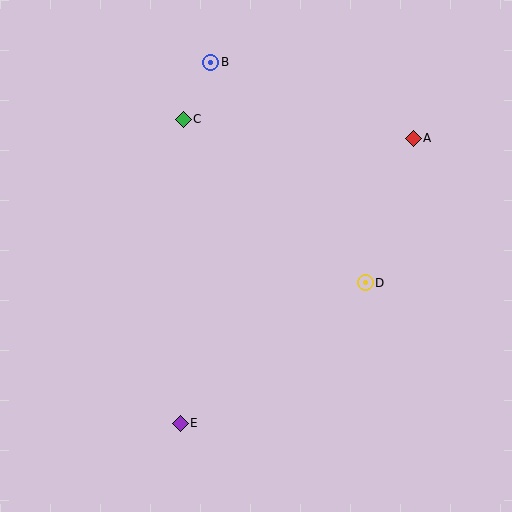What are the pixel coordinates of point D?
Point D is at (365, 283).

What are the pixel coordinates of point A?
Point A is at (413, 138).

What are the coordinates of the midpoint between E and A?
The midpoint between E and A is at (297, 281).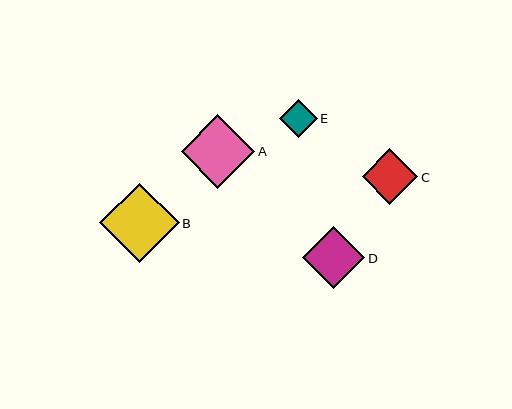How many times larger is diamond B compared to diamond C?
Diamond B is approximately 1.4 times the size of diamond C.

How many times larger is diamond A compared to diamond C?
Diamond A is approximately 1.3 times the size of diamond C.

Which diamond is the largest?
Diamond B is the largest with a size of approximately 79 pixels.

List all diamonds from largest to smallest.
From largest to smallest: B, A, D, C, E.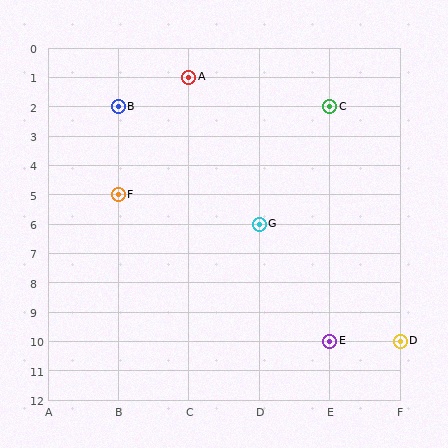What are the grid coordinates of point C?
Point C is at grid coordinates (E, 2).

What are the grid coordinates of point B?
Point B is at grid coordinates (B, 2).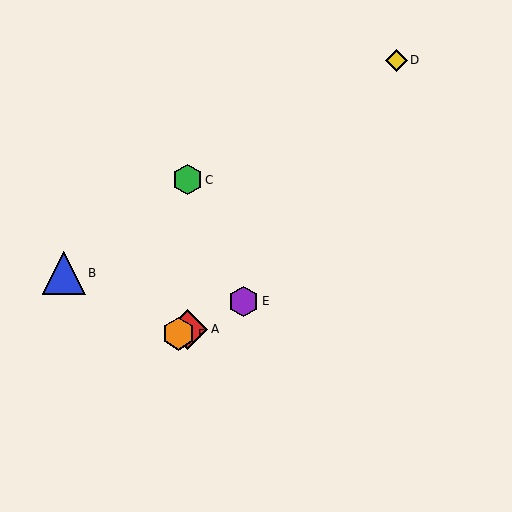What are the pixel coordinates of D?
Object D is at (396, 60).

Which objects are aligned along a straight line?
Objects A, E, F are aligned along a straight line.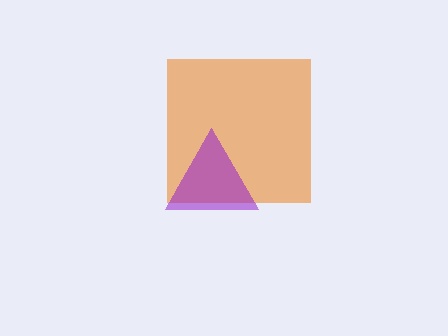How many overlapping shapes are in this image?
There are 2 overlapping shapes in the image.